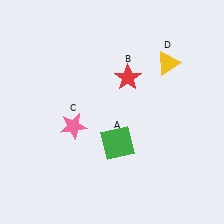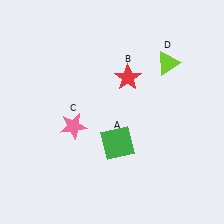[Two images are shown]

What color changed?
The triangle (D) changed from yellow in Image 1 to lime in Image 2.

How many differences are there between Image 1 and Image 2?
There is 1 difference between the two images.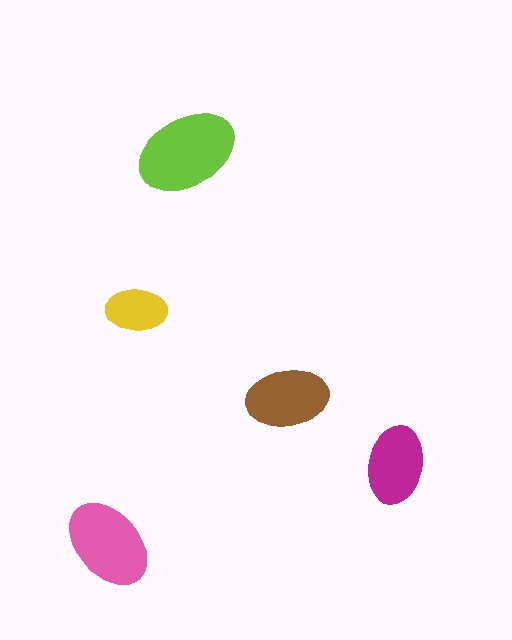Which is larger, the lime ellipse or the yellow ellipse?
The lime one.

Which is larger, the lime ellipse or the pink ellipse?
The lime one.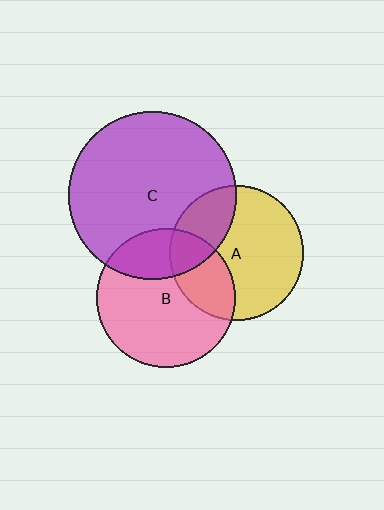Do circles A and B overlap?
Yes.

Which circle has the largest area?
Circle C (purple).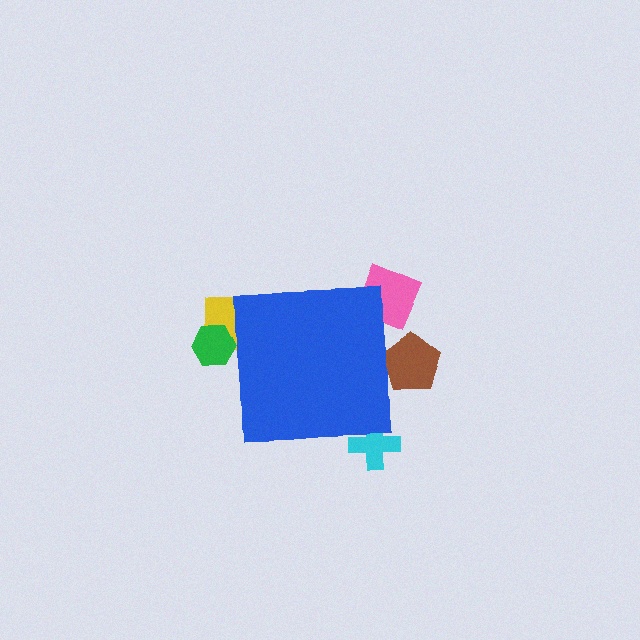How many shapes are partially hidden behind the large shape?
5 shapes are partially hidden.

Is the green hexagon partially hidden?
Yes, the green hexagon is partially hidden behind the blue square.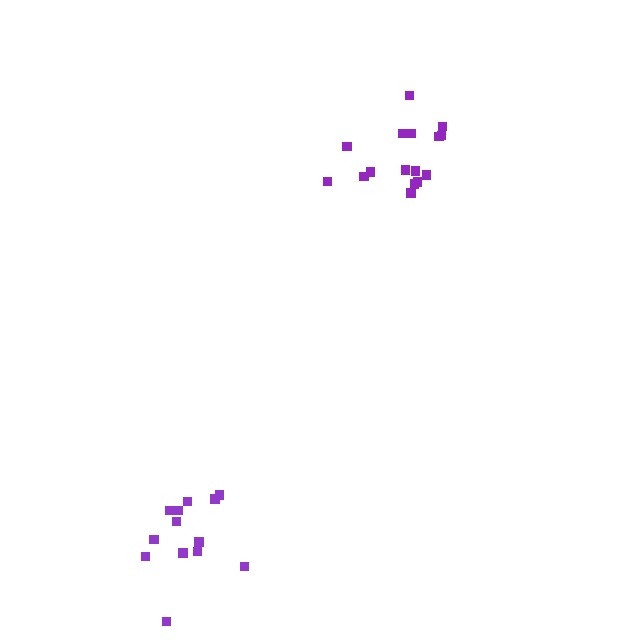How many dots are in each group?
Group 1: 16 dots, Group 2: 13 dots (29 total).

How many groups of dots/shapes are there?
There are 2 groups.